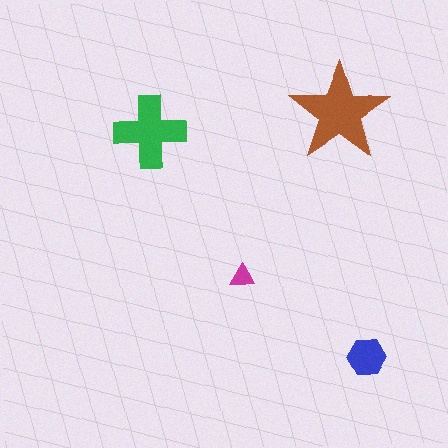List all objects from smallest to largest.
The magenta triangle, the blue hexagon, the green cross, the brown star.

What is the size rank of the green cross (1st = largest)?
2nd.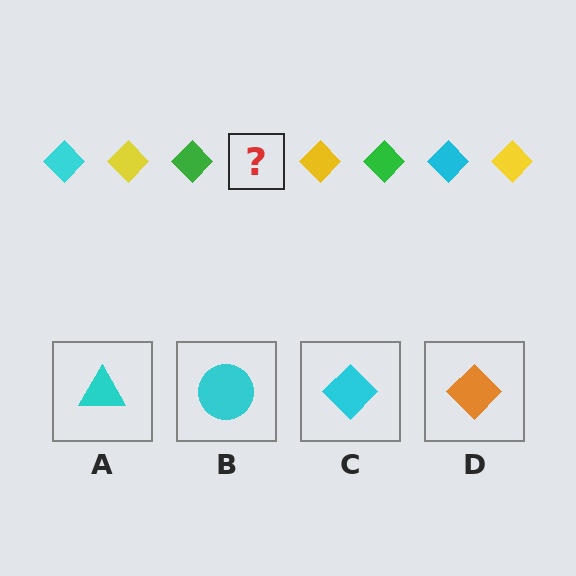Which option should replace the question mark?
Option C.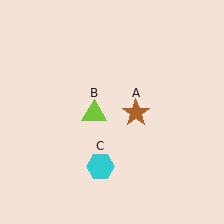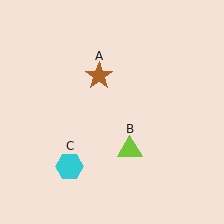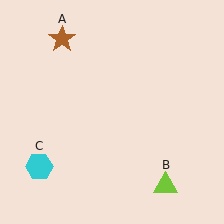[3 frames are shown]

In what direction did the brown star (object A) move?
The brown star (object A) moved up and to the left.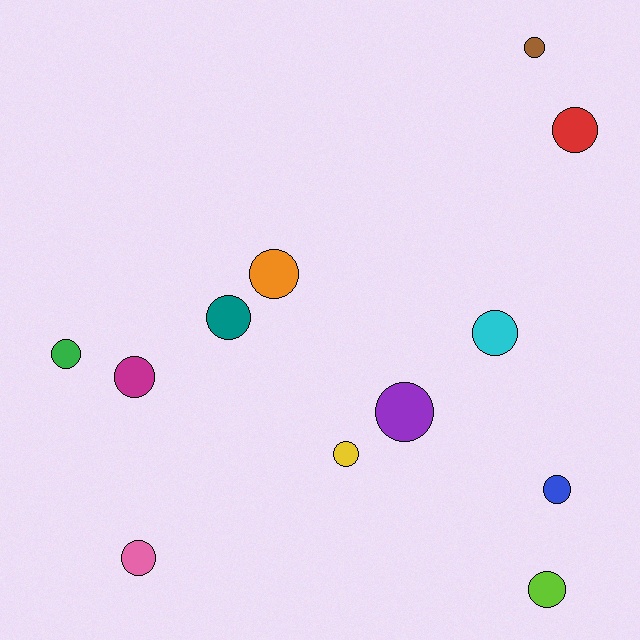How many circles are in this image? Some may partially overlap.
There are 12 circles.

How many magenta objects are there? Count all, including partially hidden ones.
There is 1 magenta object.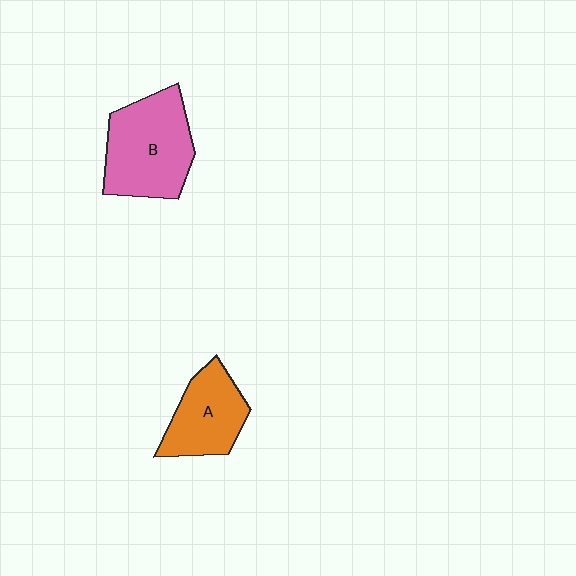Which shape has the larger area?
Shape B (pink).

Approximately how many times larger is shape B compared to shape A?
Approximately 1.4 times.